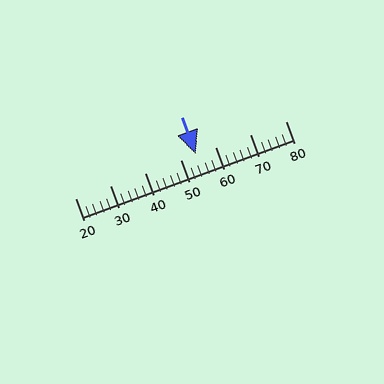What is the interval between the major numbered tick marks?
The major tick marks are spaced 10 units apart.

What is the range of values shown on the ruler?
The ruler shows values from 20 to 80.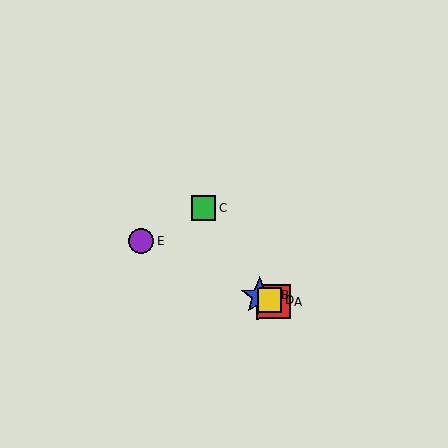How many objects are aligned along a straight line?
4 objects (A, B, D, E) are aligned along a straight line.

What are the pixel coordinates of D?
Object D is at (270, 300).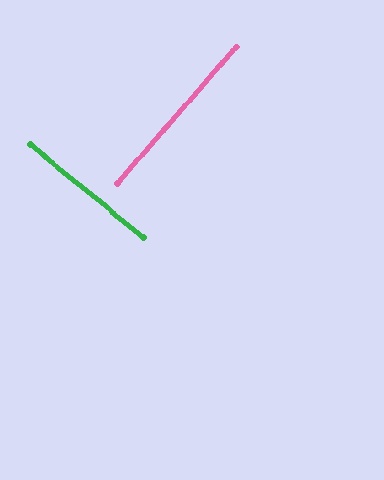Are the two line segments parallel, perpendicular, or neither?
Perpendicular — they meet at approximately 88°.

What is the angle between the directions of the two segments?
Approximately 88 degrees.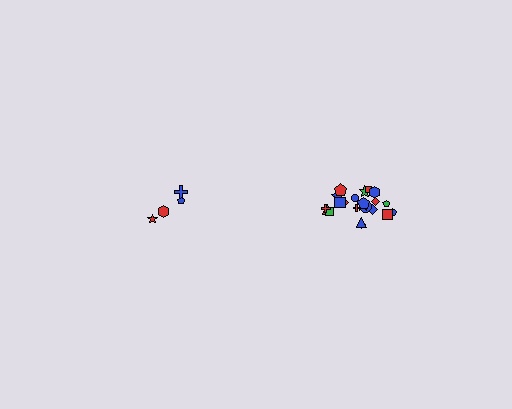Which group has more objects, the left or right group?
The right group.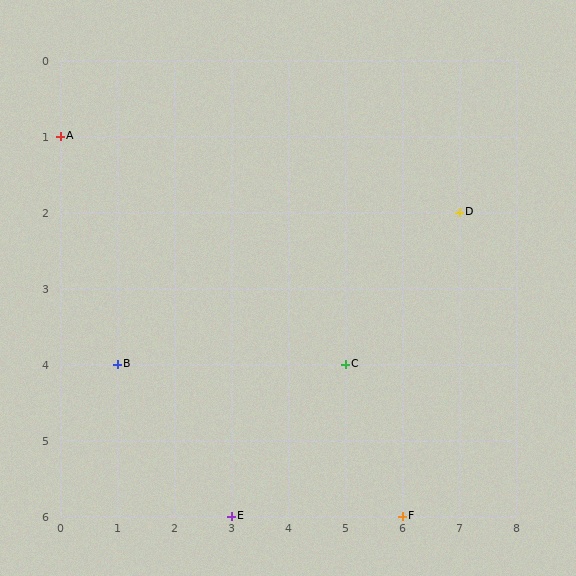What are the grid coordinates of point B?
Point B is at grid coordinates (1, 4).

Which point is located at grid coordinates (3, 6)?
Point E is at (3, 6).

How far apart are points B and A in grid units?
Points B and A are 1 column and 3 rows apart (about 3.2 grid units diagonally).